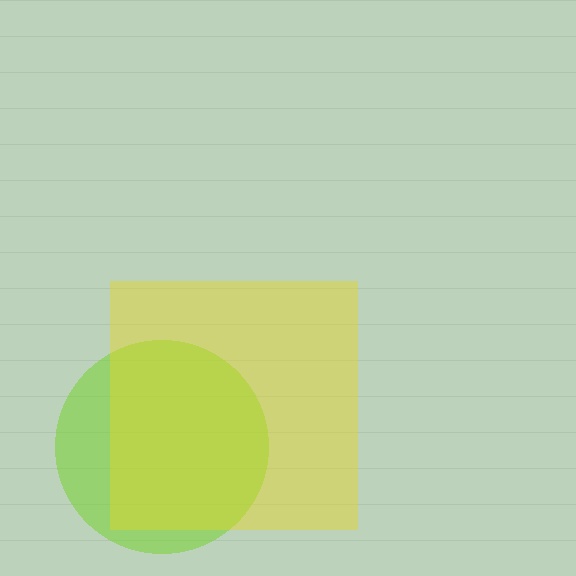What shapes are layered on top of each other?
The layered shapes are: a lime circle, a yellow square.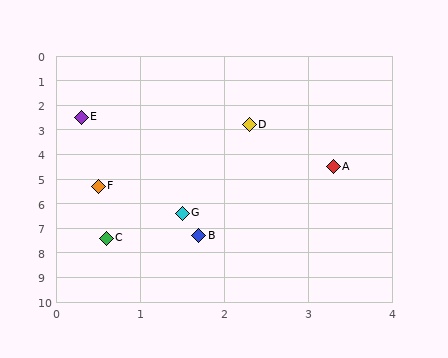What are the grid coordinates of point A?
Point A is at approximately (3.3, 4.5).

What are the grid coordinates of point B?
Point B is at approximately (1.7, 7.3).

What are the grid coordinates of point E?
Point E is at approximately (0.3, 2.5).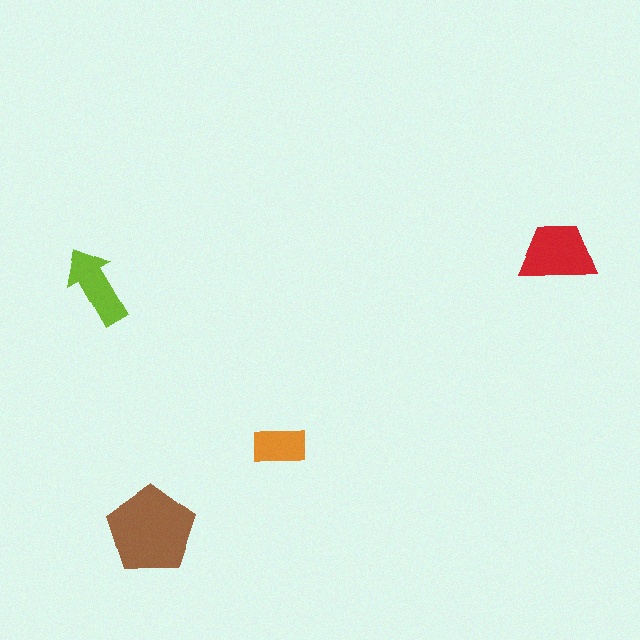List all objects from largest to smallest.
The brown pentagon, the red trapezoid, the lime arrow, the orange rectangle.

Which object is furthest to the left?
The lime arrow is leftmost.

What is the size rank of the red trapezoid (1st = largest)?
2nd.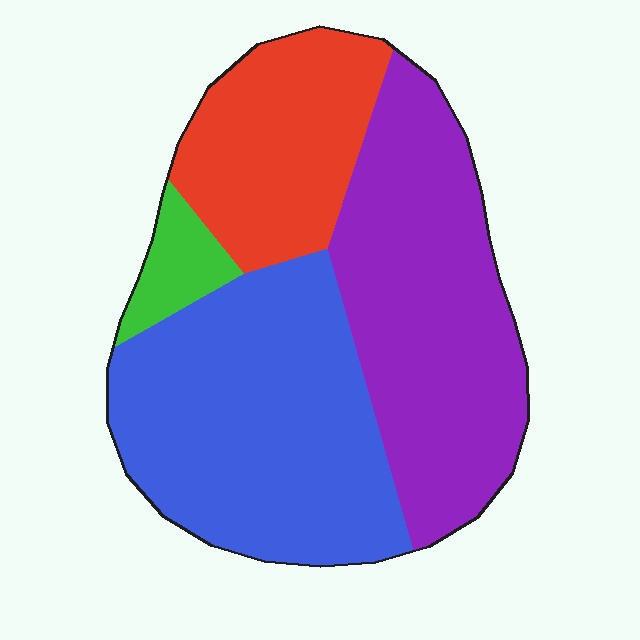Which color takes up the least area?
Green, at roughly 5%.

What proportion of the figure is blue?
Blue takes up between a third and a half of the figure.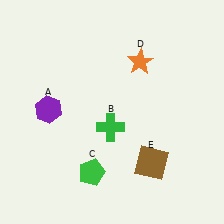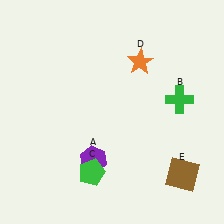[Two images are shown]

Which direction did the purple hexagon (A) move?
The purple hexagon (A) moved down.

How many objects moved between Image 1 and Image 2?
3 objects moved between the two images.